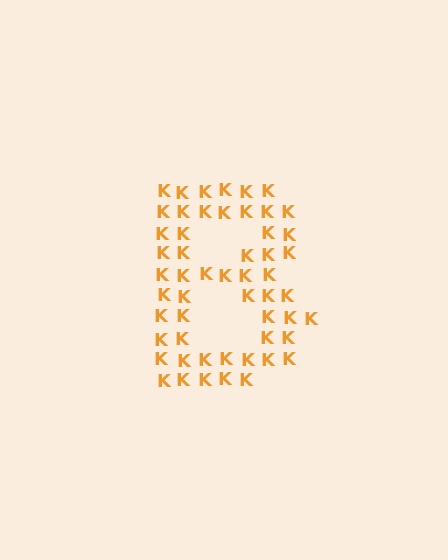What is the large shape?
The large shape is the letter B.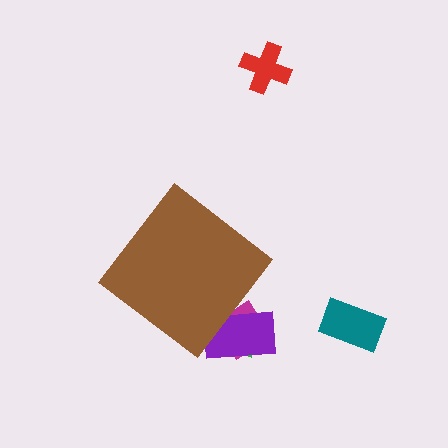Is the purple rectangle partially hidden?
Yes, the purple rectangle is partially hidden behind the brown diamond.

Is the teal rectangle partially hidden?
No, the teal rectangle is fully visible.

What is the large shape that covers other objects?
A brown diamond.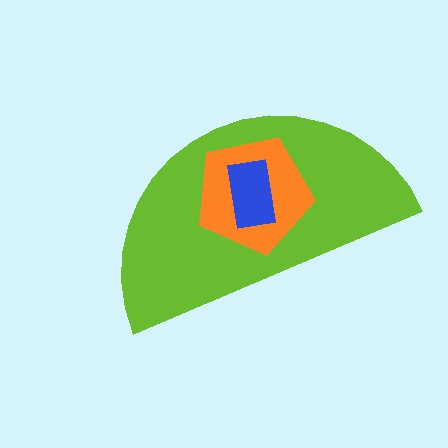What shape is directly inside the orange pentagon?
The blue rectangle.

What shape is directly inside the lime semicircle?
The orange pentagon.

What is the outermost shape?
The lime semicircle.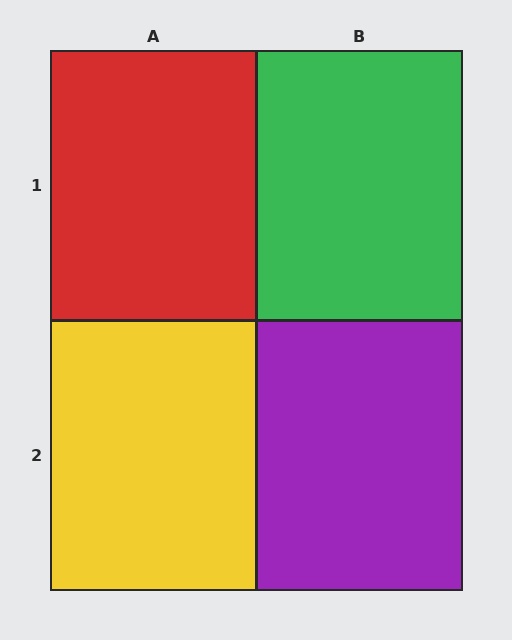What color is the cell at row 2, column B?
Purple.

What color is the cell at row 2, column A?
Yellow.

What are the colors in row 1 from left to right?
Red, green.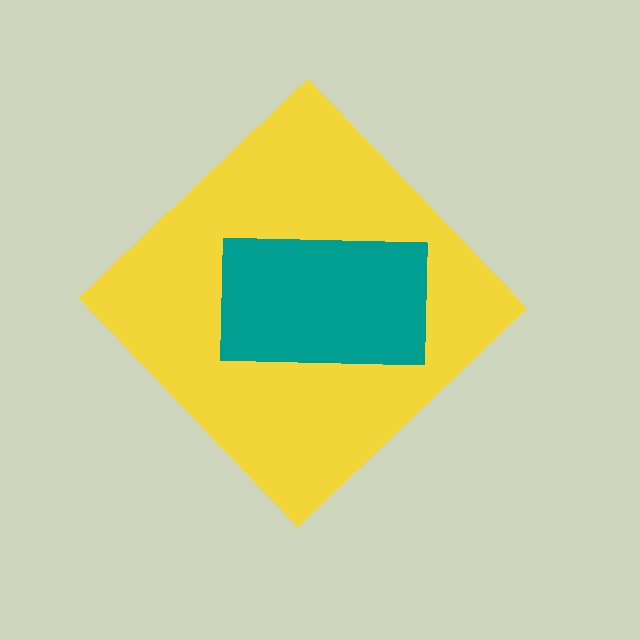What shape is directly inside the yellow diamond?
The teal rectangle.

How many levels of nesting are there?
2.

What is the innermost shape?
The teal rectangle.